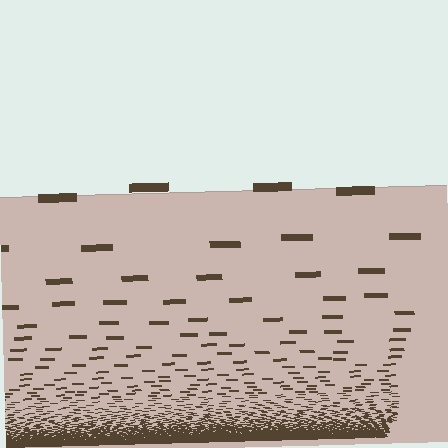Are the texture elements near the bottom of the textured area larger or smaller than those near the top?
Smaller. The gradient is inverted — elements near the bottom are smaller and denser.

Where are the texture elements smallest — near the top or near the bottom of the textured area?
Near the bottom.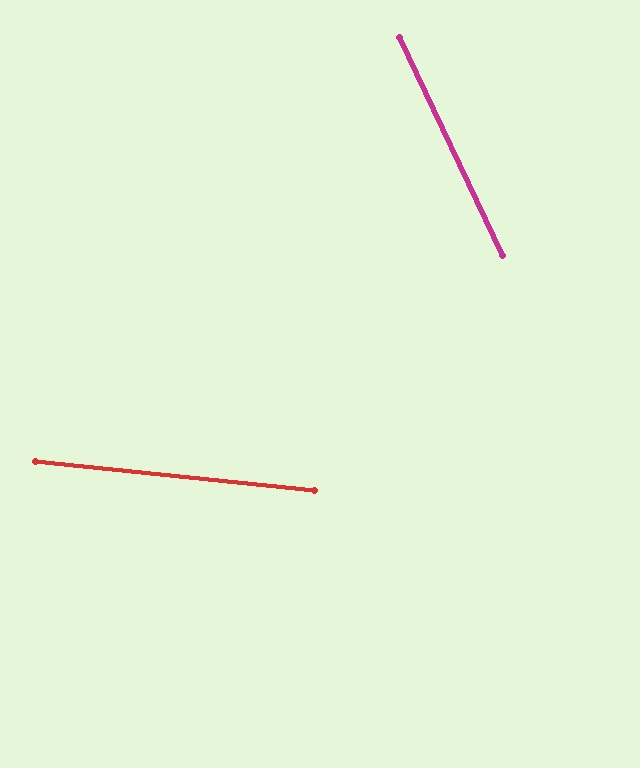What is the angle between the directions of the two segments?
Approximately 59 degrees.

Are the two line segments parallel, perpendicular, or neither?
Neither parallel nor perpendicular — they differ by about 59°.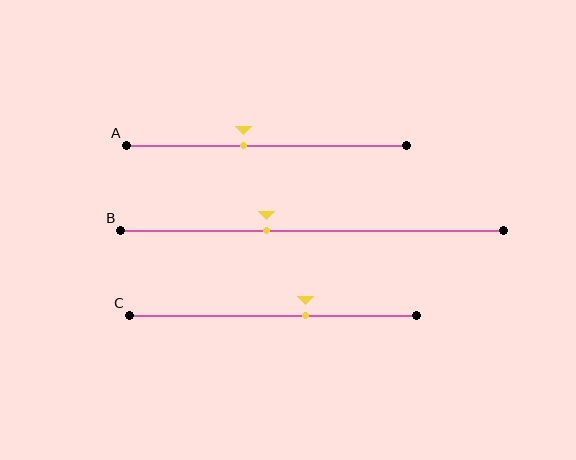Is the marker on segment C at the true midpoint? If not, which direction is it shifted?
No, the marker on segment C is shifted to the right by about 11% of the segment length.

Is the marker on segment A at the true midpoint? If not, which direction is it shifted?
No, the marker on segment A is shifted to the left by about 8% of the segment length.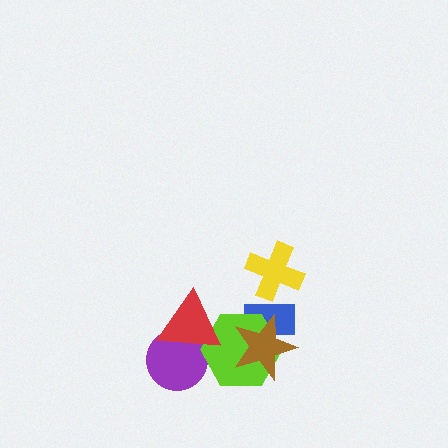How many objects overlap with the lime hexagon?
3 objects overlap with the lime hexagon.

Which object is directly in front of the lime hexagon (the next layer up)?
The brown star is directly in front of the lime hexagon.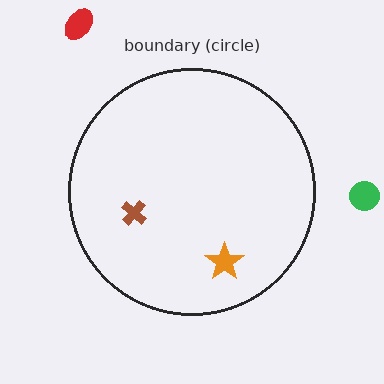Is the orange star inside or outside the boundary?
Inside.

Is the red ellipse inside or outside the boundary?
Outside.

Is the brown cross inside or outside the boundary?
Inside.